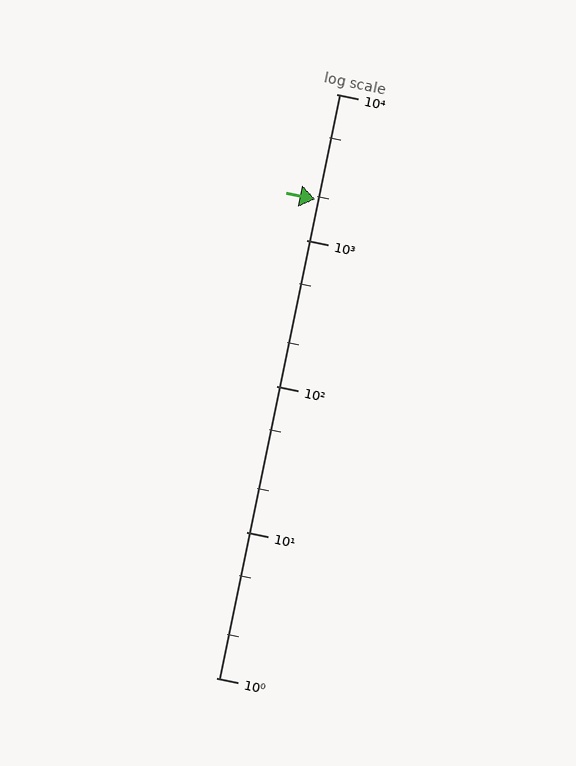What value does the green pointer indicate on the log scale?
The pointer indicates approximately 1900.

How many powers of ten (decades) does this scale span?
The scale spans 4 decades, from 1 to 10000.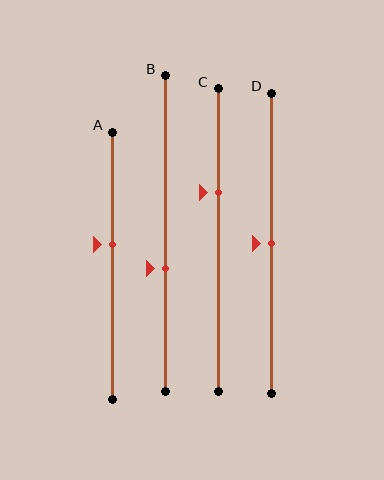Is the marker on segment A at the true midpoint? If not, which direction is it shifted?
No, the marker on segment A is shifted upward by about 8% of the segment length.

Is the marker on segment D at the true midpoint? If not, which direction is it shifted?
Yes, the marker on segment D is at the true midpoint.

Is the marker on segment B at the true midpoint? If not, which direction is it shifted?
No, the marker on segment B is shifted downward by about 11% of the segment length.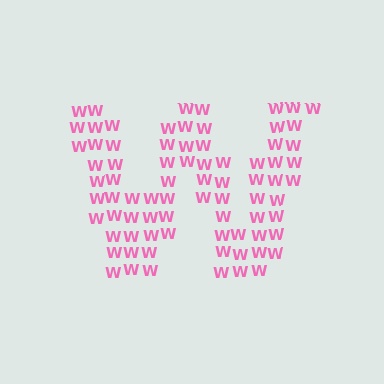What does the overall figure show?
The overall figure shows the letter W.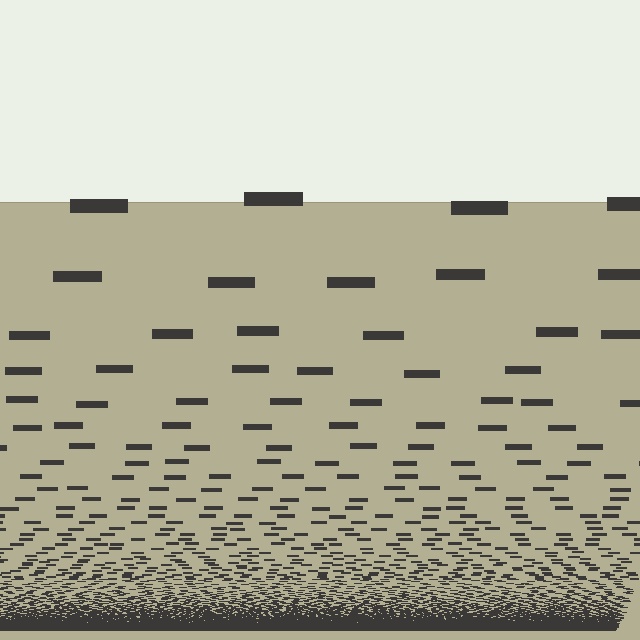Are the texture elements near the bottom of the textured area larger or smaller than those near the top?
Smaller. The gradient is inverted — elements near the bottom are smaller and denser.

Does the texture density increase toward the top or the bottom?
Density increases toward the bottom.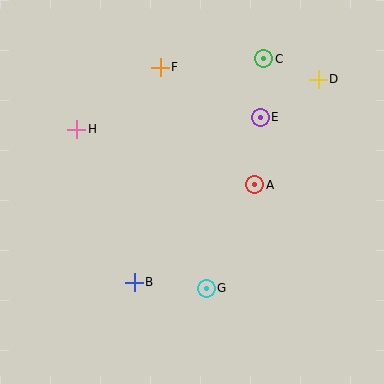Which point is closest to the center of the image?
Point A at (255, 185) is closest to the center.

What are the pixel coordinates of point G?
Point G is at (206, 288).